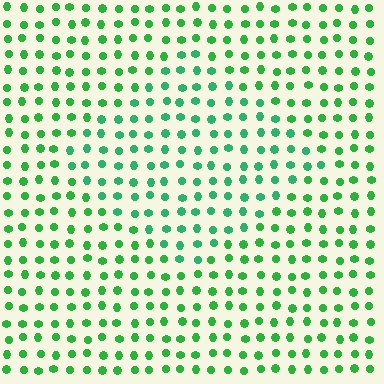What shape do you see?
I see a diamond.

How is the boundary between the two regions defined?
The boundary is defined purely by a slight shift in hue (about 21 degrees). Spacing, size, and orientation are identical on both sides.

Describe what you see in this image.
The image is filled with small green elements in a uniform arrangement. A diamond-shaped region is visible where the elements are tinted to a slightly different hue, forming a subtle color boundary.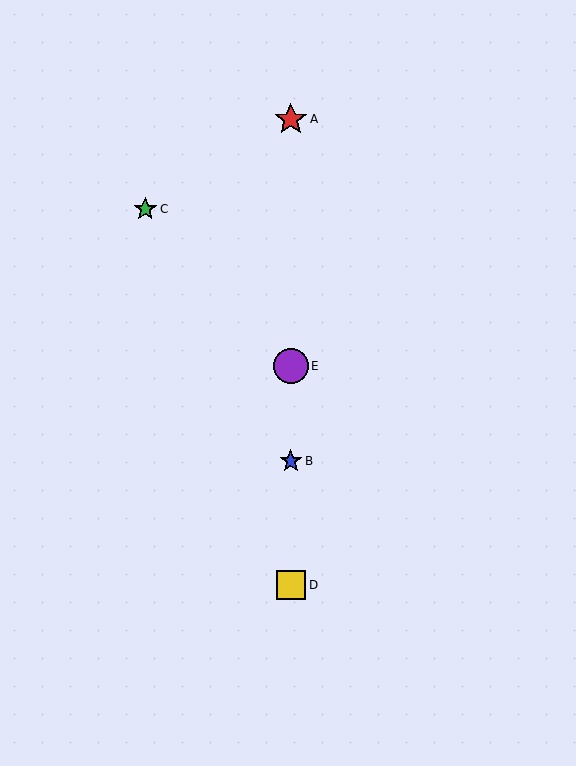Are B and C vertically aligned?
No, B is at x≈291 and C is at x≈145.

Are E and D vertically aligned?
Yes, both are at x≈291.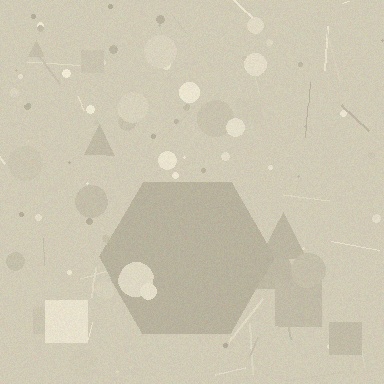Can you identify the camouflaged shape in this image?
The camouflaged shape is a hexagon.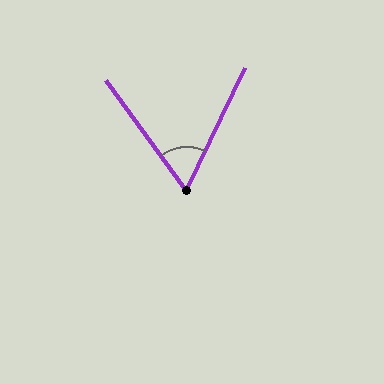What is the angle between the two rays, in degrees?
Approximately 62 degrees.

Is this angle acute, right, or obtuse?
It is acute.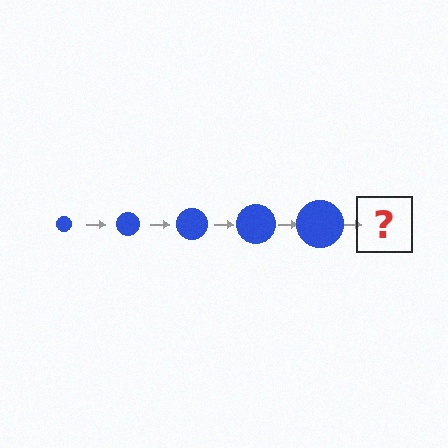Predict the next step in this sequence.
The next step is a blue circle, larger than the previous one.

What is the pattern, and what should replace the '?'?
The pattern is that the circle gets progressively larger each step. The '?' should be a blue circle, larger than the previous one.